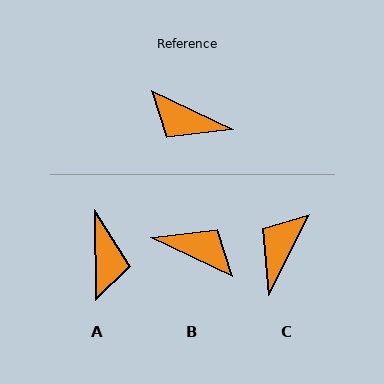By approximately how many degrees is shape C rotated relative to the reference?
Approximately 92 degrees clockwise.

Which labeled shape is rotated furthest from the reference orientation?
B, about 180 degrees away.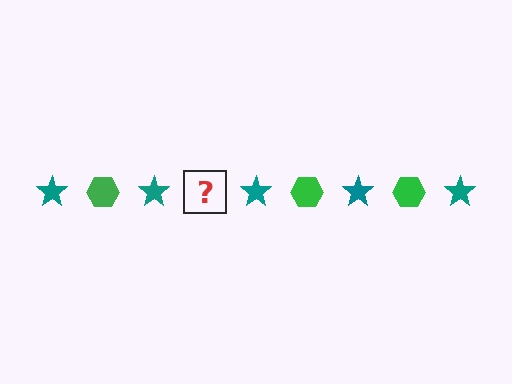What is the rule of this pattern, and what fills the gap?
The rule is that the pattern alternates between teal star and green hexagon. The gap should be filled with a green hexagon.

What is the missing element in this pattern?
The missing element is a green hexagon.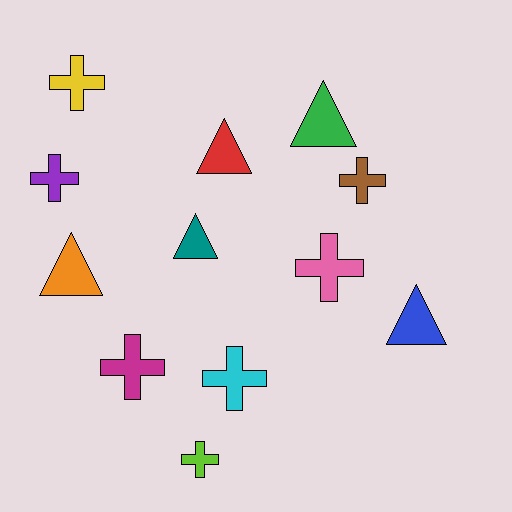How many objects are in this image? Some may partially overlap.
There are 12 objects.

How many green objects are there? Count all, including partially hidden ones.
There is 1 green object.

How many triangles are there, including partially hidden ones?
There are 5 triangles.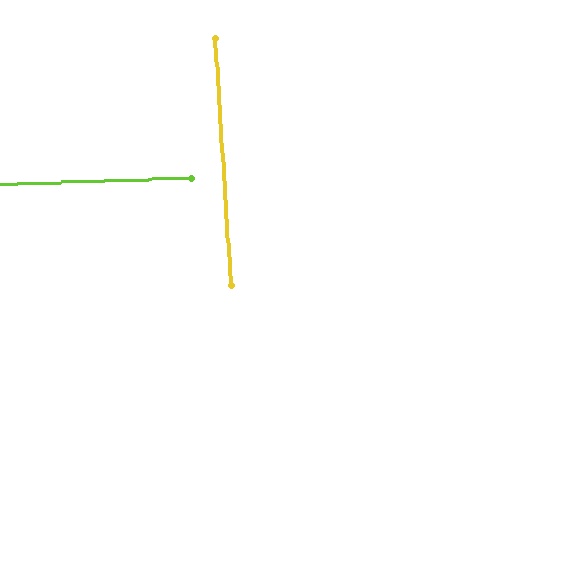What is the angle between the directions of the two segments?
Approximately 88 degrees.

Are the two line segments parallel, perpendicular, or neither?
Perpendicular — they meet at approximately 88°.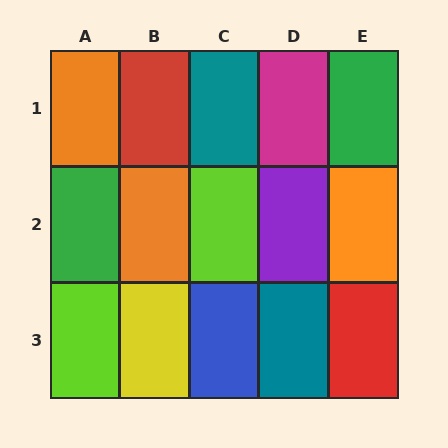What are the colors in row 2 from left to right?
Green, orange, lime, purple, orange.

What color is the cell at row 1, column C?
Teal.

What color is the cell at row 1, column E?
Green.